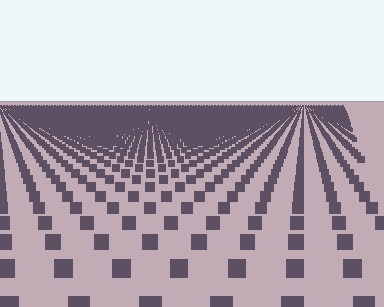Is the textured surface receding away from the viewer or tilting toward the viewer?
The surface is receding away from the viewer. Texture elements get smaller and denser toward the top.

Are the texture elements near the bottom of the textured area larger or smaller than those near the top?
Larger. Near the bottom, elements are closer to the viewer and appear at a bigger on-screen size.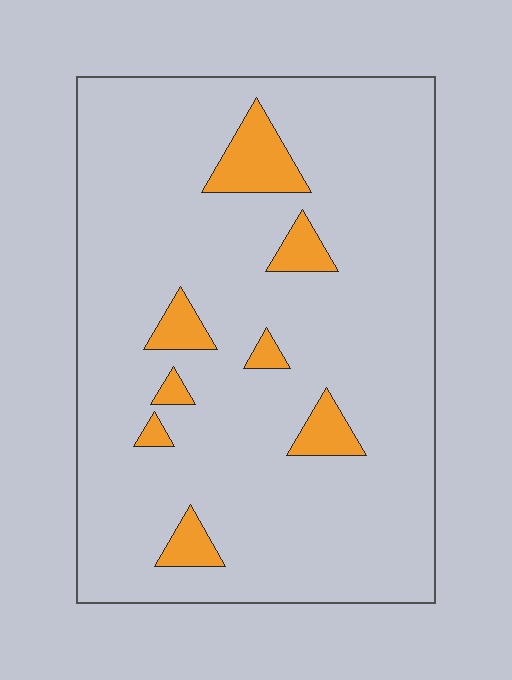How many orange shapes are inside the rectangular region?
8.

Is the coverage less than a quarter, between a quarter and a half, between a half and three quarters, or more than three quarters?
Less than a quarter.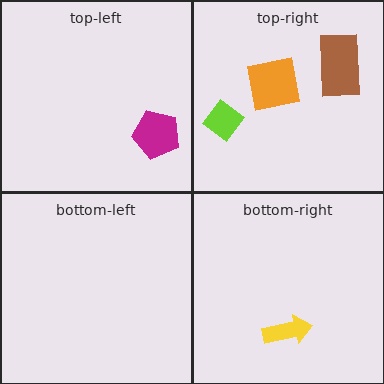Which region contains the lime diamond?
The top-right region.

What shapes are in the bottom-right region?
The yellow arrow.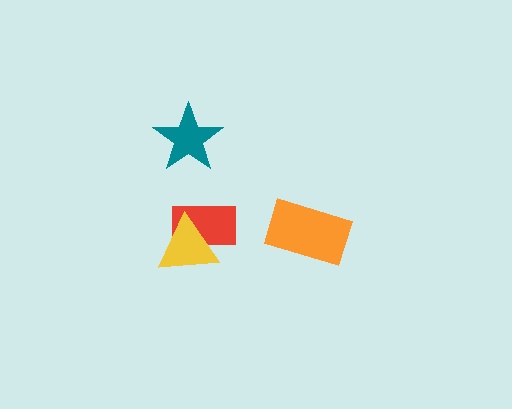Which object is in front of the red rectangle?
The yellow triangle is in front of the red rectangle.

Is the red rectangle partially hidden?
Yes, it is partially covered by another shape.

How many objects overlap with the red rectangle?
1 object overlaps with the red rectangle.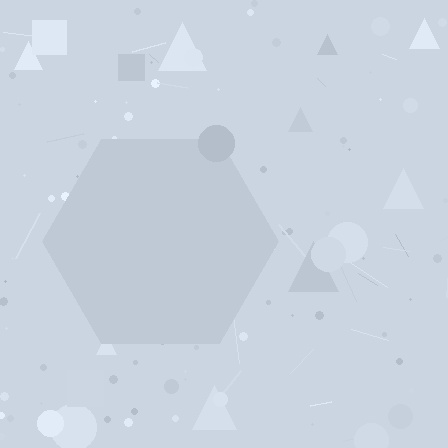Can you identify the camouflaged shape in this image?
The camouflaged shape is a hexagon.